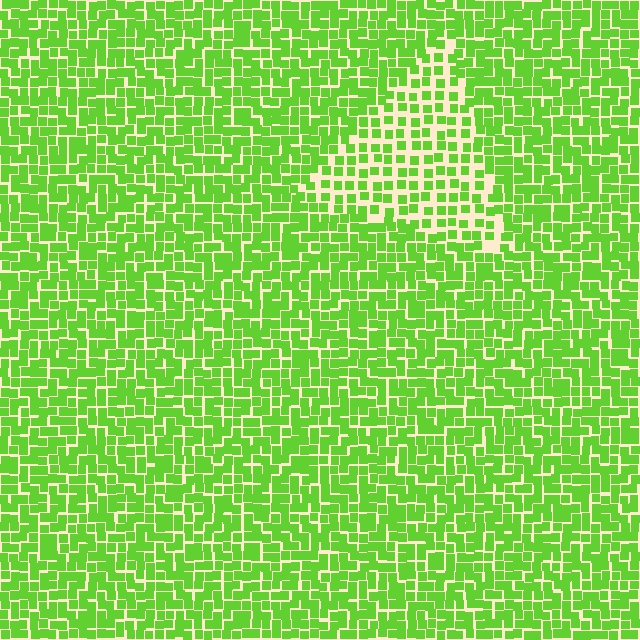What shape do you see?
I see a triangle.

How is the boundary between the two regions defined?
The boundary is defined by a change in element density (approximately 1.7x ratio). All elements are the same color, size, and shape.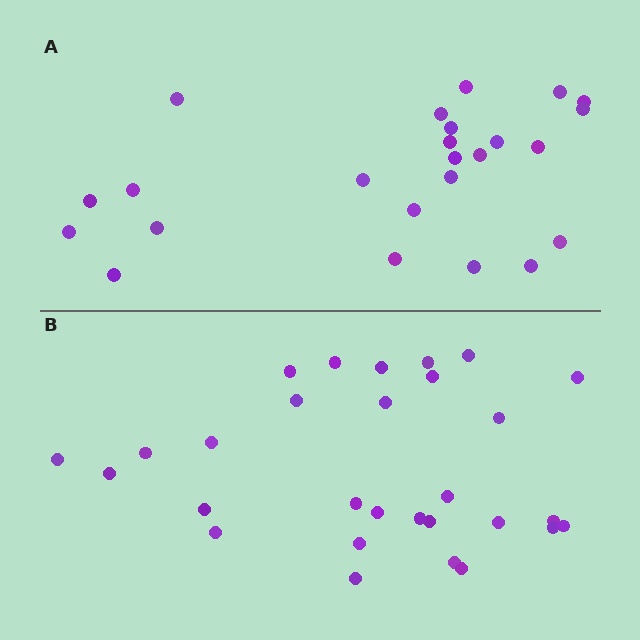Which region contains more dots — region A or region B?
Region B (the bottom region) has more dots.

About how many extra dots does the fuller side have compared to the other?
Region B has about 5 more dots than region A.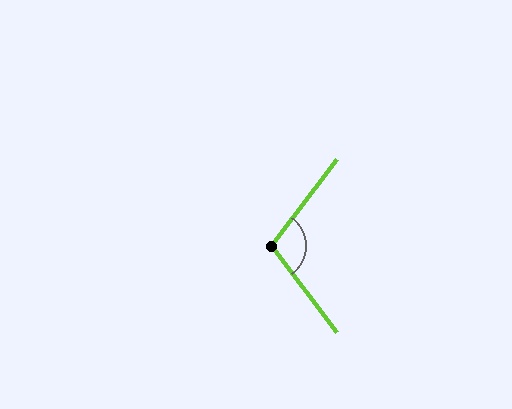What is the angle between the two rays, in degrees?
Approximately 105 degrees.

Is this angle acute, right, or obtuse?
It is obtuse.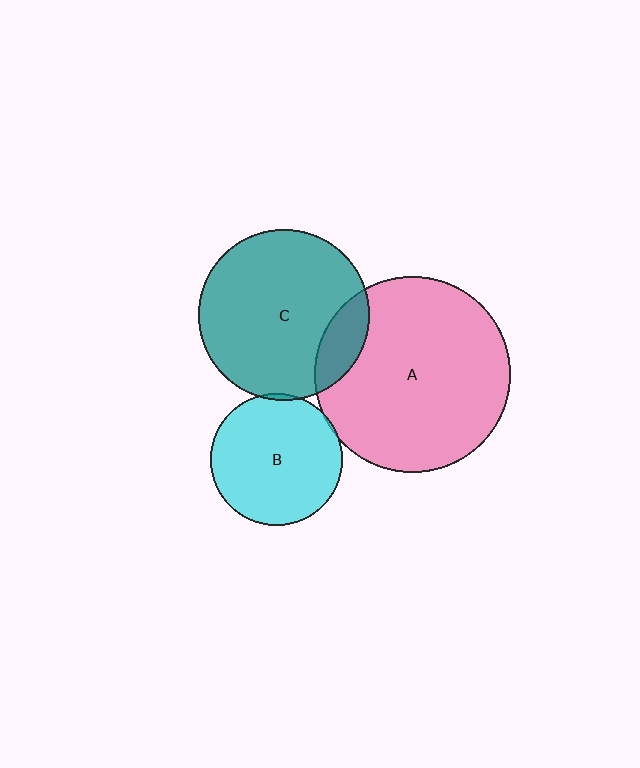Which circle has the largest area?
Circle A (pink).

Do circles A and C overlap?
Yes.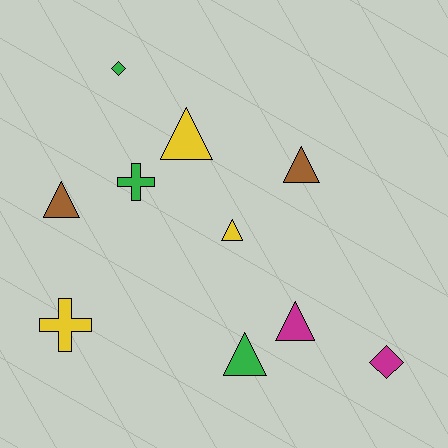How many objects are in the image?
There are 10 objects.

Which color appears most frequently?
Yellow, with 3 objects.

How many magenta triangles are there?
There is 1 magenta triangle.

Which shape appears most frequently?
Triangle, with 6 objects.